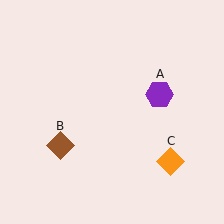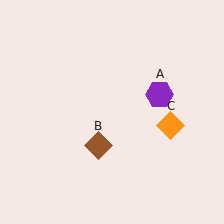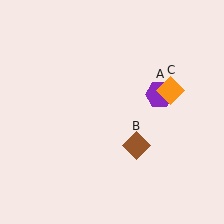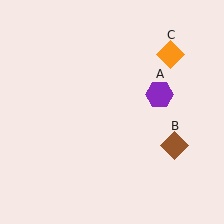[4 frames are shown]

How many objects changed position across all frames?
2 objects changed position: brown diamond (object B), orange diamond (object C).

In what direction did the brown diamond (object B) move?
The brown diamond (object B) moved right.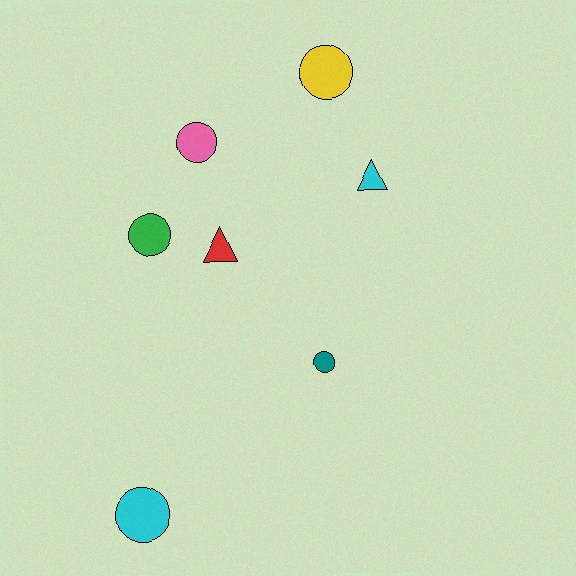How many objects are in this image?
There are 7 objects.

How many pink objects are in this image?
There is 1 pink object.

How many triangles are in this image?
There are 2 triangles.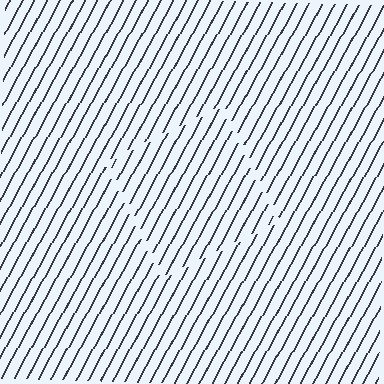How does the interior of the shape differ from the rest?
The interior of the shape contains the same grating, shifted by half a period — the contour is defined by the phase discontinuity where line-ends from the inner and outer gratings abut.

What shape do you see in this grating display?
An illusory square. The interior of the shape contains the same grating, shifted by half a period — the contour is defined by the phase discontinuity where line-ends from the inner and outer gratings abut.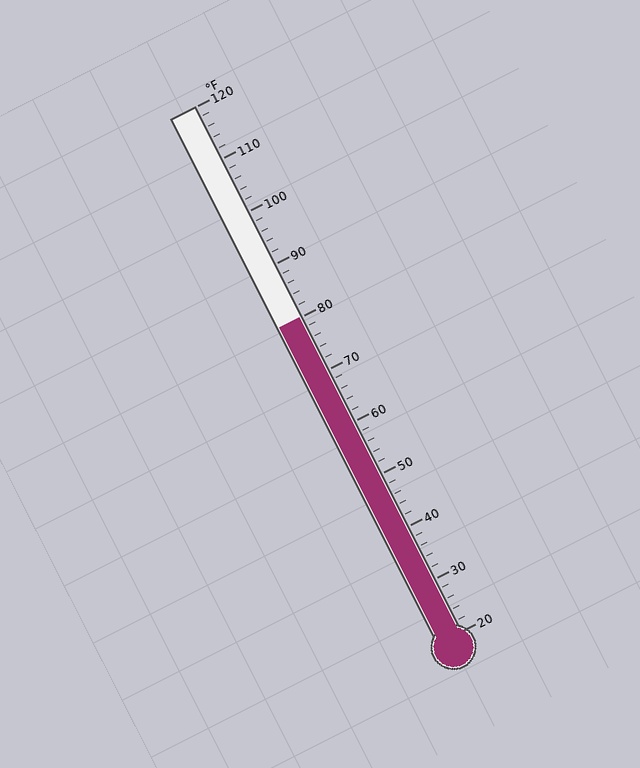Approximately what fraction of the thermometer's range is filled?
The thermometer is filled to approximately 60% of its range.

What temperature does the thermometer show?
The thermometer shows approximately 80°F.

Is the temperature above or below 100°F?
The temperature is below 100°F.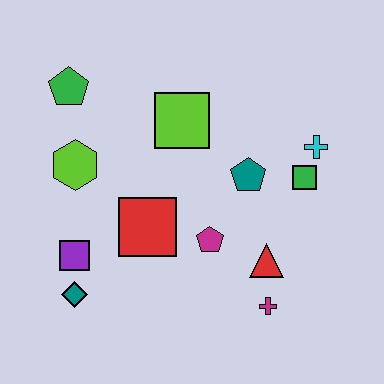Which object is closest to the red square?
The magenta pentagon is closest to the red square.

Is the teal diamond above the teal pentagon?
No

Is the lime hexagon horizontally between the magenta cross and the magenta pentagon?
No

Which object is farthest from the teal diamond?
The cyan cross is farthest from the teal diamond.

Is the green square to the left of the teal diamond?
No